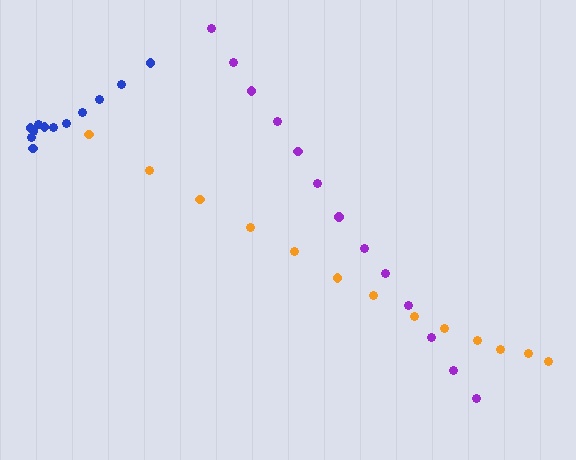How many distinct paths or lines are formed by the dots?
There are 3 distinct paths.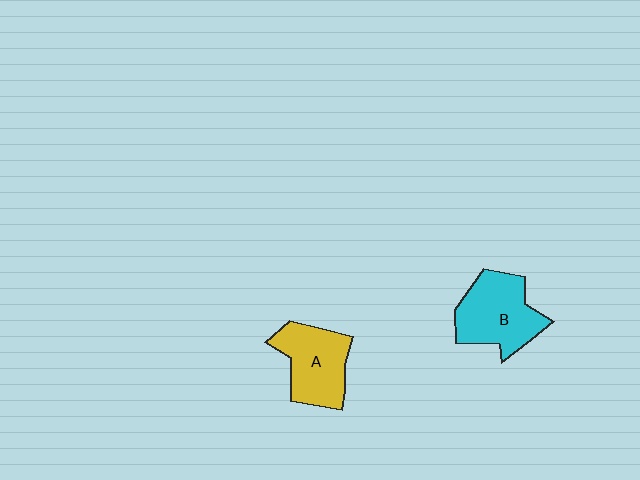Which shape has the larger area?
Shape B (cyan).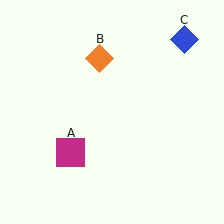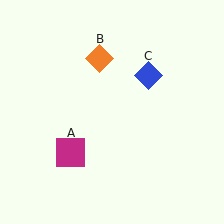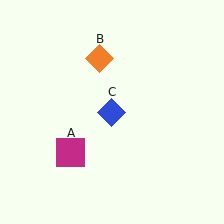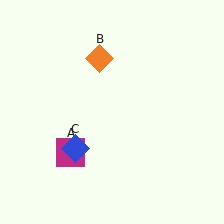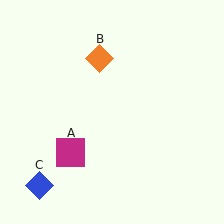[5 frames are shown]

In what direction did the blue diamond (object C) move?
The blue diamond (object C) moved down and to the left.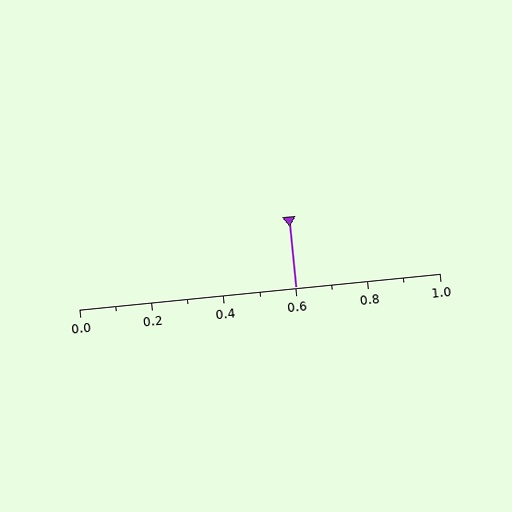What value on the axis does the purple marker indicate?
The marker indicates approximately 0.6.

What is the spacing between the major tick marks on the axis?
The major ticks are spaced 0.2 apart.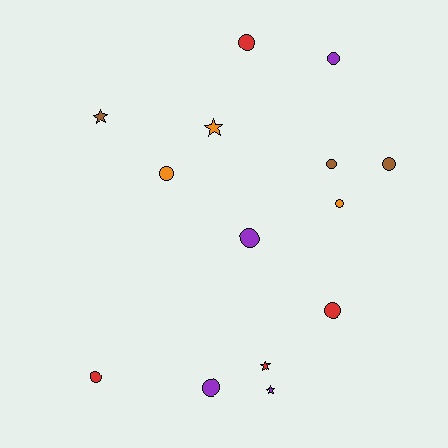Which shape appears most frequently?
Circle, with 10 objects.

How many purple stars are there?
There is 1 purple star.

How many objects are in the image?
There are 14 objects.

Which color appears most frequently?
Purple, with 4 objects.